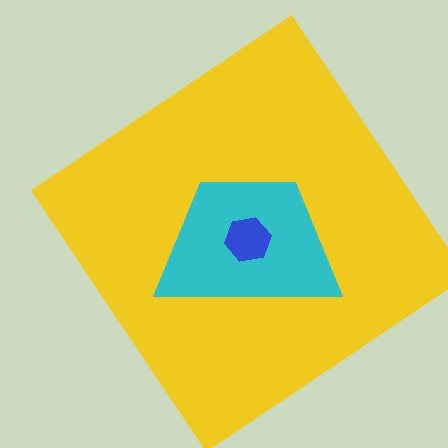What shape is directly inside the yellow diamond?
The cyan trapezoid.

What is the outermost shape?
The yellow diamond.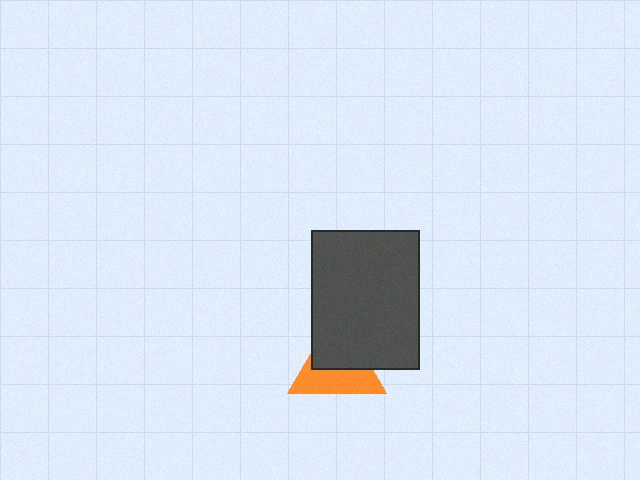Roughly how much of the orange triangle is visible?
About half of it is visible (roughly 50%).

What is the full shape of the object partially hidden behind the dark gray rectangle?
The partially hidden object is an orange triangle.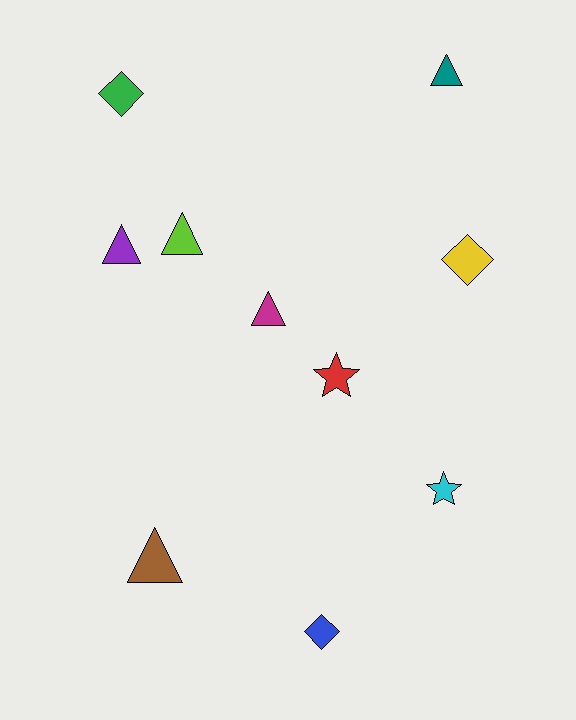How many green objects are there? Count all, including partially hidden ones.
There is 1 green object.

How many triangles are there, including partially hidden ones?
There are 5 triangles.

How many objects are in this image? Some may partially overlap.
There are 10 objects.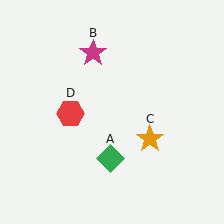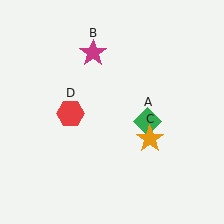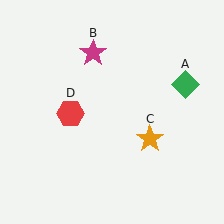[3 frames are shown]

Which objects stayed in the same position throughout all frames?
Magenta star (object B) and orange star (object C) and red hexagon (object D) remained stationary.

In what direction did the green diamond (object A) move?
The green diamond (object A) moved up and to the right.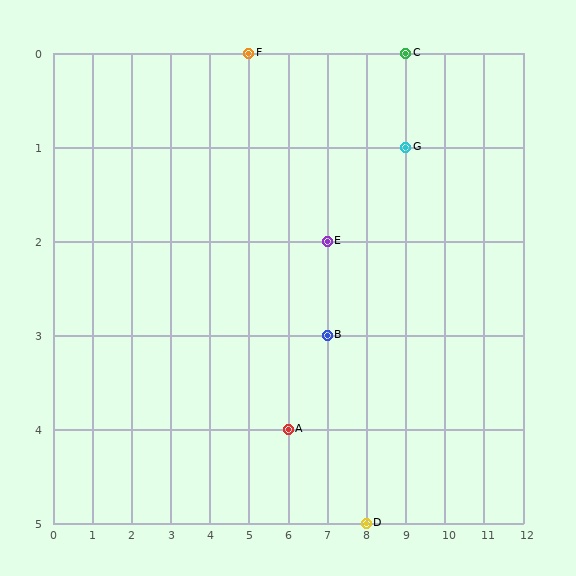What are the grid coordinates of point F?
Point F is at grid coordinates (5, 0).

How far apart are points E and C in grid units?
Points E and C are 2 columns and 2 rows apart (about 2.8 grid units diagonally).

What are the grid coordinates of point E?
Point E is at grid coordinates (7, 2).